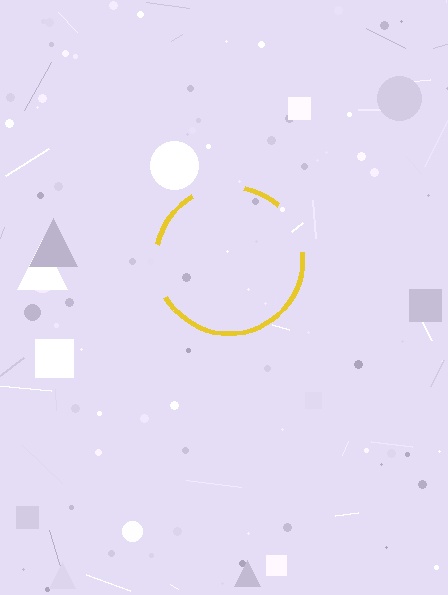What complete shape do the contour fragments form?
The contour fragments form a circle.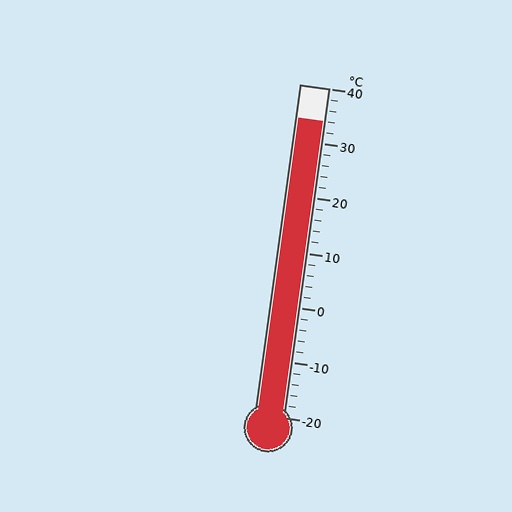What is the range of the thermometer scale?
The thermometer scale ranges from -20°C to 40°C.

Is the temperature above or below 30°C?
The temperature is above 30°C.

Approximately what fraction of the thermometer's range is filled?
The thermometer is filled to approximately 90% of its range.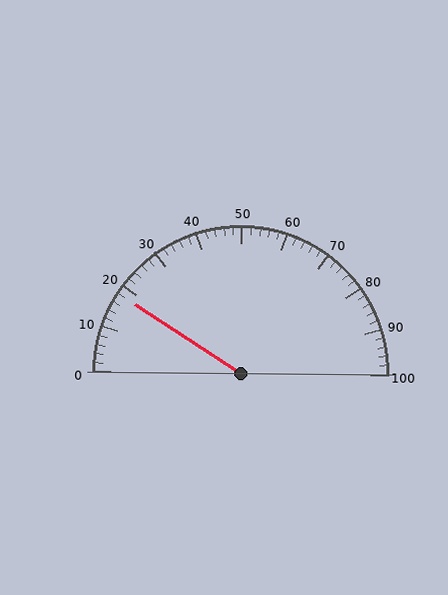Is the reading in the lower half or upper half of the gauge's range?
The reading is in the lower half of the range (0 to 100).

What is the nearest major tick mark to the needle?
The nearest major tick mark is 20.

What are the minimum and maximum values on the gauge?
The gauge ranges from 0 to 100.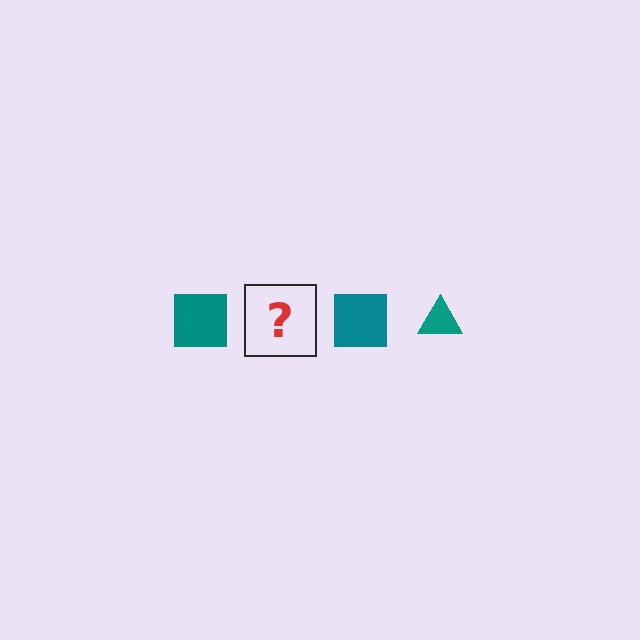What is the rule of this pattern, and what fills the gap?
The rule is that the pattern cycles through square, triangle shapes in teal. The gap should be filled with a teal triangle.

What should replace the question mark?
The question mark should be replaced with a teal triangle.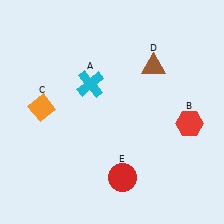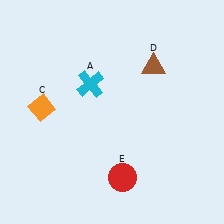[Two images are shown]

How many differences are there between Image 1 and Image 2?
There is 1 difference between the two images.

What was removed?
The red hexagon (B) was removed in Image 2.